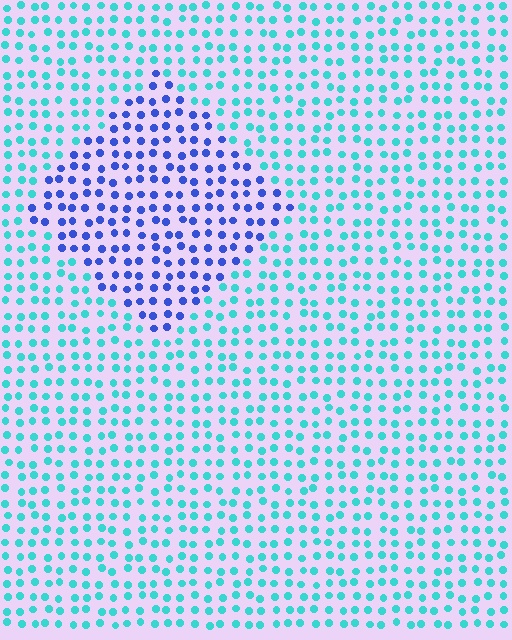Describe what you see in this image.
The image is filled with small cyan elements in a uniform arrangement. A diamond-shaped region is visible where the elements are tinted to a slightly different hue, forming a subtle color boundary.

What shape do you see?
I see a diamond.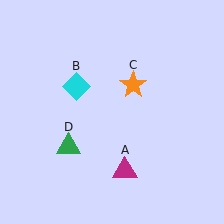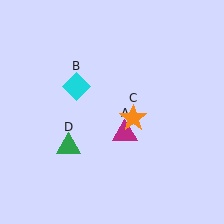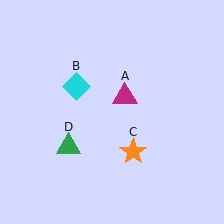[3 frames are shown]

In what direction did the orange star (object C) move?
The orange star (object C) moved down.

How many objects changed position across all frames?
2 objects changed position: magenta triangle (object A), orange star (object C).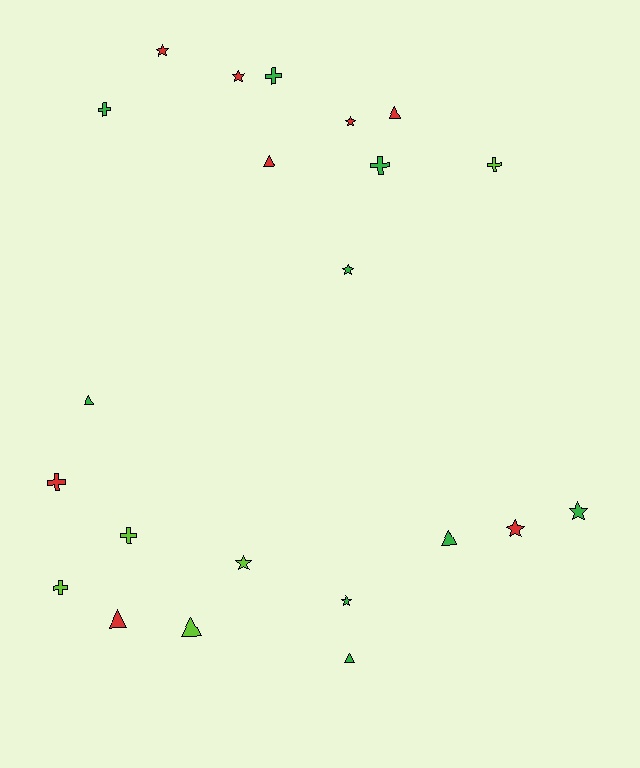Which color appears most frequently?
Green, with 9 objects.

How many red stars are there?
There are 4 red stars.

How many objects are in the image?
There are 22 objects.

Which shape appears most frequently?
Star, with 8 objects.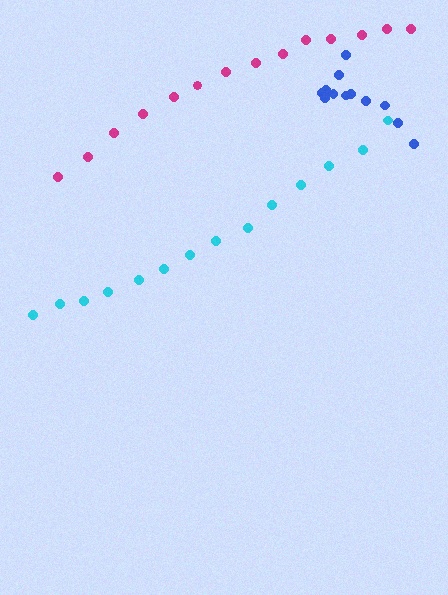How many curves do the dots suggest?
There are 3 distinct paths.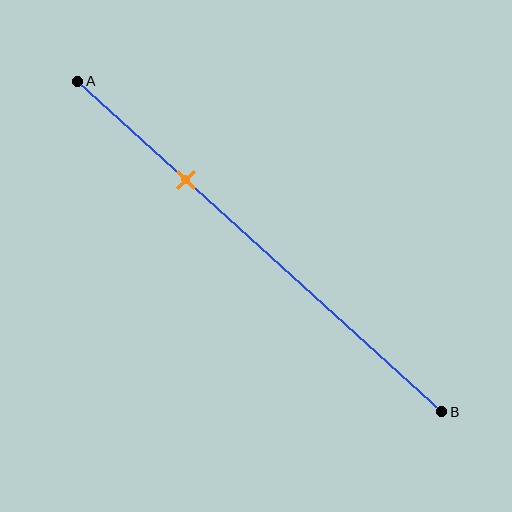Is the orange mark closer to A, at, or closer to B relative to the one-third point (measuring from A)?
The orange mark is closer to point A than the one-third point of segment AB.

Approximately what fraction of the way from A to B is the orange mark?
The orange mark is approximately 30% of the way from A to B.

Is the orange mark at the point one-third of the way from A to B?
No, the mark is at about 30% from A, not at the 33% one-third point.